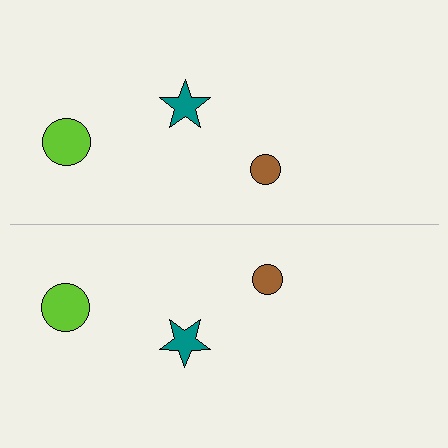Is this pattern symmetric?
Yes, this pattern has bilateral (reflection) symmetry.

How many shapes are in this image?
There are 6 shapes in this image.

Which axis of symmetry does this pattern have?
The pattern has a horizontal axis of symmetry running through the center of the image.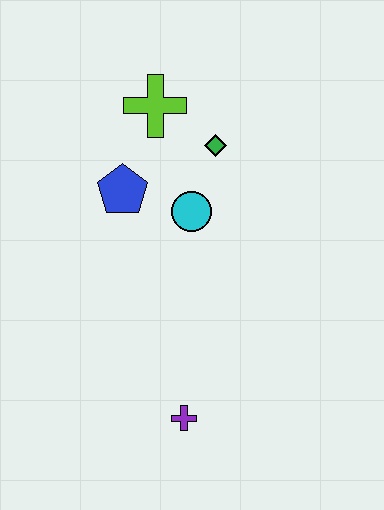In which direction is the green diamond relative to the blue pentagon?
The green diamond is to the right of the blue pentagon.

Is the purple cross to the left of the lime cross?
No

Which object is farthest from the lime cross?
The purple cross is farthest from the lime cross.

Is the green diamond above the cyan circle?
Yes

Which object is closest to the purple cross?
The cyan circle is closest to the purple cross.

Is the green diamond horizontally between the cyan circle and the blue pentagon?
No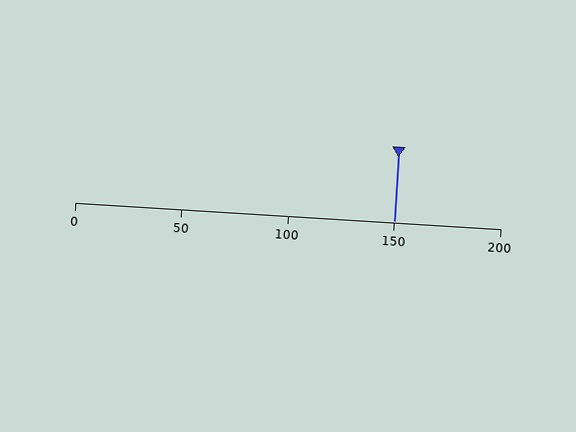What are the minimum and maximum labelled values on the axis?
The axis runs from 0 to 200.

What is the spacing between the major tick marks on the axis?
The major ticks are spaced 50 apart.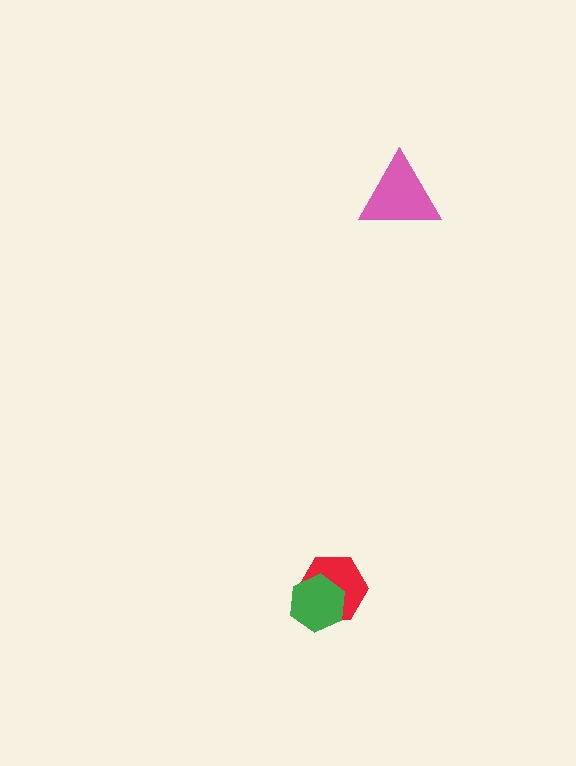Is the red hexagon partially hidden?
Yes, it is partially covered by another shape.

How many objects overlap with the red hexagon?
1 object overlaps with the red hexagon.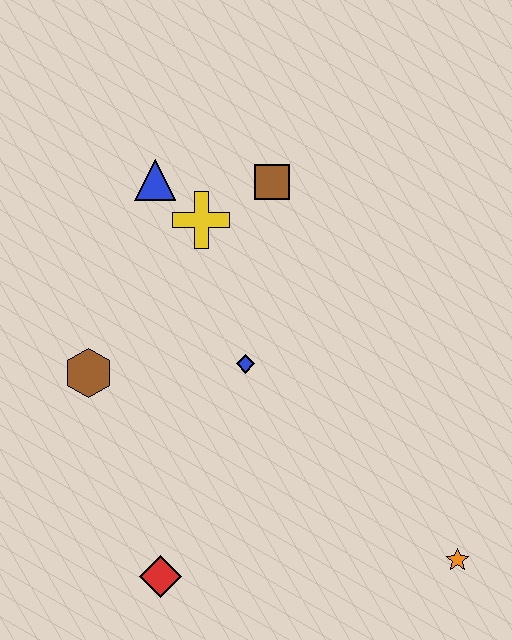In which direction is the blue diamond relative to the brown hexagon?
The blue diamond is to the right of the brown hexagon.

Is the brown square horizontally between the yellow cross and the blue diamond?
No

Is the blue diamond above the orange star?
Yes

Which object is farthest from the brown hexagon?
The orange star is farthest from the brown hexagon.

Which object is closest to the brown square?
The yellow cross is closest to the brown square.